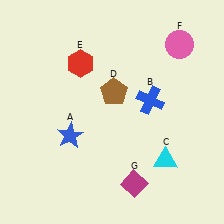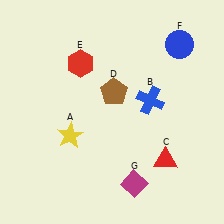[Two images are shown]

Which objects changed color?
A changed from blue to yellow. C changed from cyan to red. F changed from pink to blue.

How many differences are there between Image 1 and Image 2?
There are 3 differences between the two images.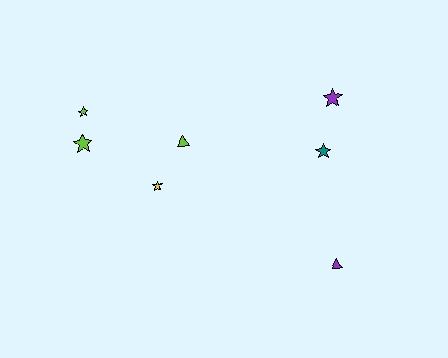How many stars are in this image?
There are 5 stars.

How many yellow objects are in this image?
There is 1 yellow object.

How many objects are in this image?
There are 7 objects.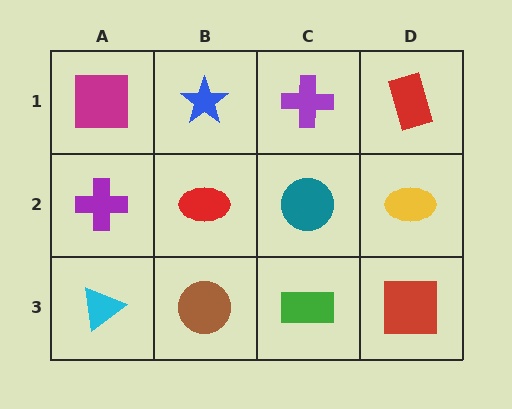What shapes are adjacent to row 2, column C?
A purple cross (row 1, column C), a green rectangle (row 3, column C), a red ellipse (row 2, column B), a yellow ellipse (row 2, column D).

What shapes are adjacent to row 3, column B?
A red ellipse (row 2, column B), a cyan triangle (row 3, column A), a green rectangle (row 3, column C).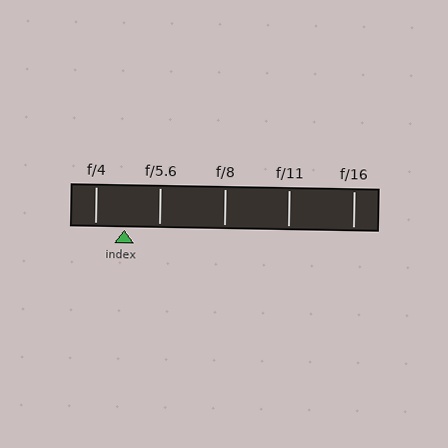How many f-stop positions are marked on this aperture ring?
There are 5 f-stop positions marked.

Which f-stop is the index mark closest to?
The index mark is closest to f/4.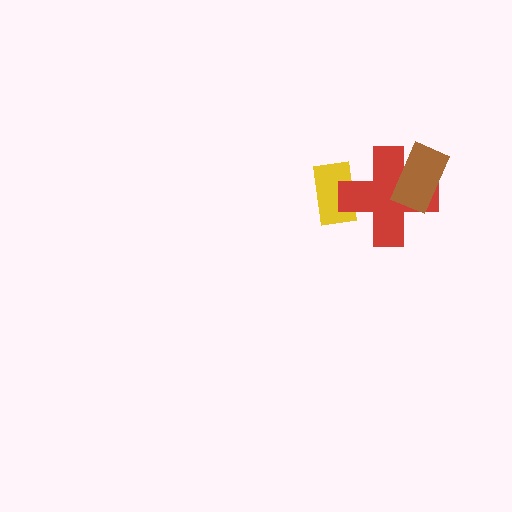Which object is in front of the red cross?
The brown rectangle is in front of the red cross.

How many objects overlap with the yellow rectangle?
1 object overlaps with the yellow rectangle.